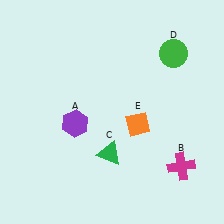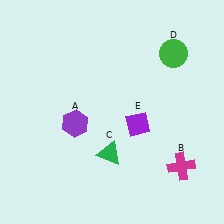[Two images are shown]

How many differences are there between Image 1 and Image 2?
There is 1 difference between the two images.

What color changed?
The diamond (E) changed from orange in Image 1 to purple in Image 2.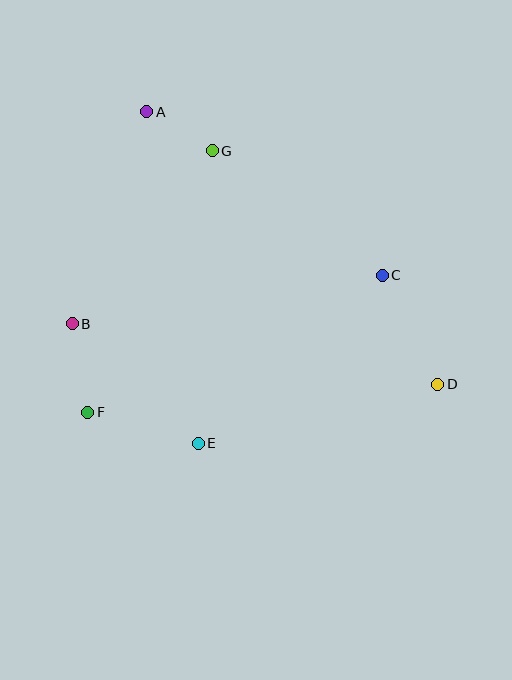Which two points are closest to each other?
Points A and G are closest to each other.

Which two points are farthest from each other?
Points A and D are farthest from each other.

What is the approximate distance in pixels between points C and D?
The distance between C and D is approximately 122 pixels.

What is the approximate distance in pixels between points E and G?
The distance between E and G is approximately 293 pixels.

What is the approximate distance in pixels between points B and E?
The distance between B and E is approximately 174 pixels.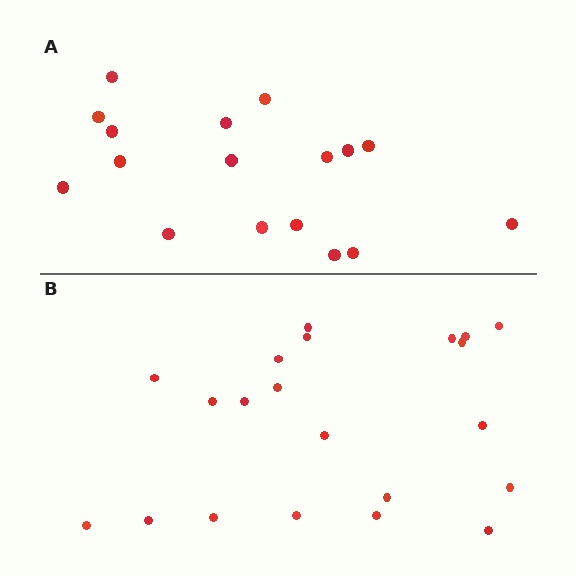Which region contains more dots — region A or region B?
Region B (the bottom region) has more dots.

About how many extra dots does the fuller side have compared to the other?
Region B has about 4 more dots than region A.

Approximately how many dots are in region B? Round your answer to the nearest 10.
About 20 dots. (The exact count is 21, which rounds to 20.)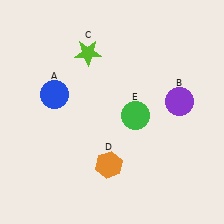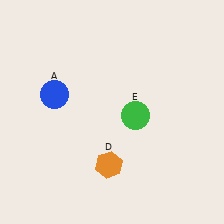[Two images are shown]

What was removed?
The purple circle (B), the lime star (C) were removed in Image 2.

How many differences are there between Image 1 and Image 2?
There are 2 differences between the two images.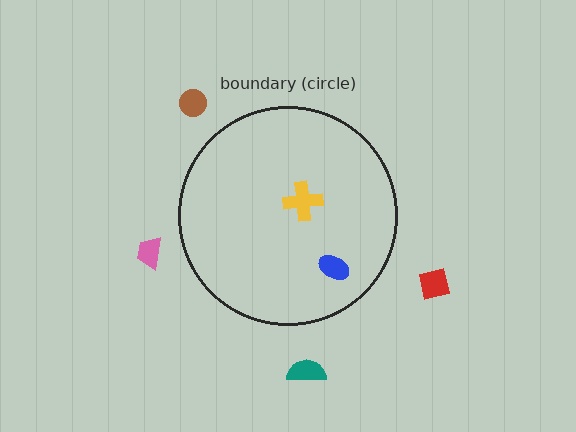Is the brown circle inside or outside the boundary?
Outside.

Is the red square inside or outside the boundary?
Outside.